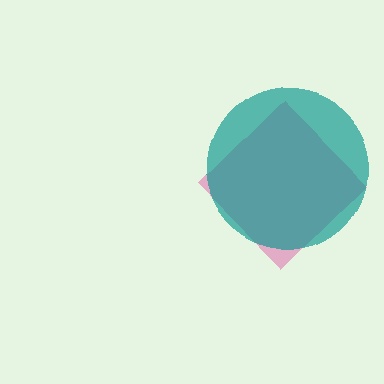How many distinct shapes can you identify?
There are 2 distinct shapes: a pink diamond, a teal circle.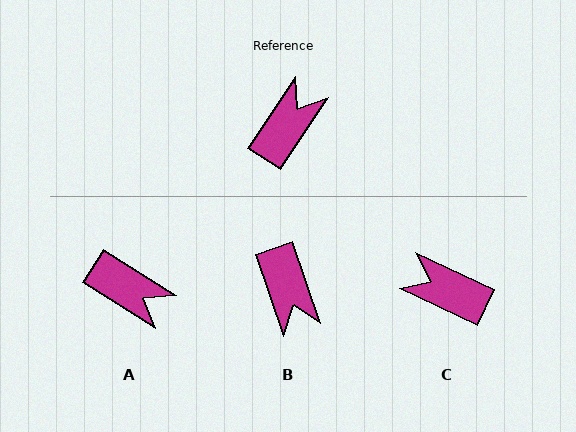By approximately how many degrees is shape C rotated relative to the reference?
Approximately 98 degrees counter-clockwise.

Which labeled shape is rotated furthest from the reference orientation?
B, about 128 degrees away.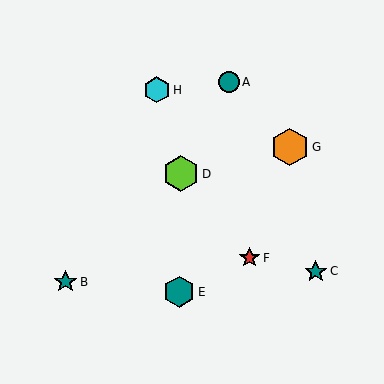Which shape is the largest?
The orange hexagon (labeled G) is the largest.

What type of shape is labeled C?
Shape C is a teal star.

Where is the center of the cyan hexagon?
The center of the cyan hexagon is at (157, 90).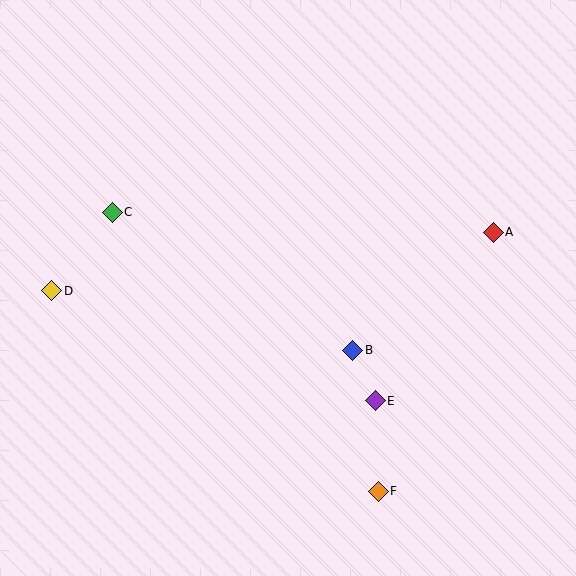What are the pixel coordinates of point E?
Point E is at (375, 401).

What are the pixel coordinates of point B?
Point B is at (353, 350).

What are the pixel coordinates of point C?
Point C is at (112, 212).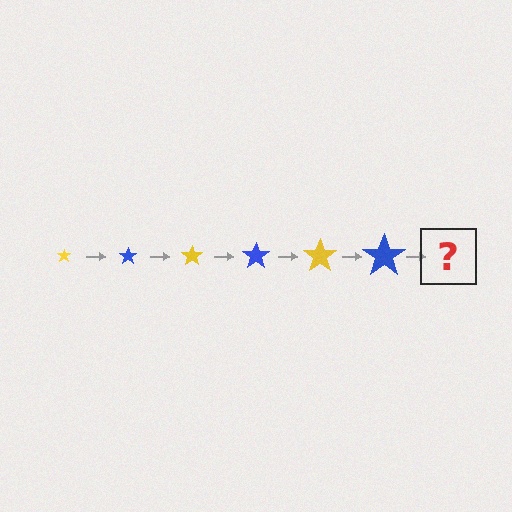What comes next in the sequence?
The next element should be a yellow star, larger than the previous one.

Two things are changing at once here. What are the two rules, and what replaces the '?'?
The two rules are that the star grows larger each step and the color cycles through yellow and blue. The '?' should be a yellow star, larger than the previous one.